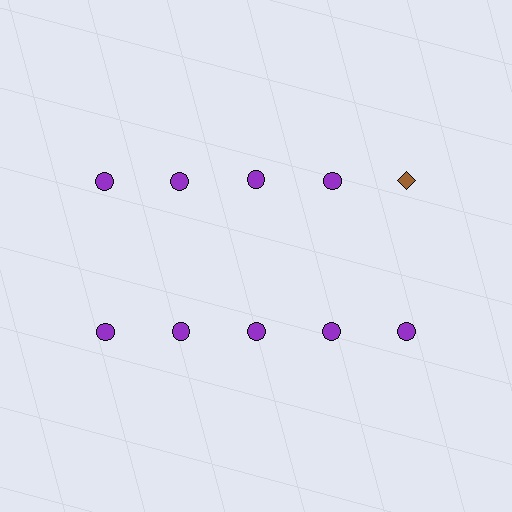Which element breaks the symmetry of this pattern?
The brown diamond in the top row, rightmost column breaks the symmetry. All other shapes are purple circles.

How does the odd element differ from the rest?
It differs in both color (brown instead of purple) and shape (diamond instead of circle).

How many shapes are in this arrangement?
There are 10 shapes arranged in a grid pattern.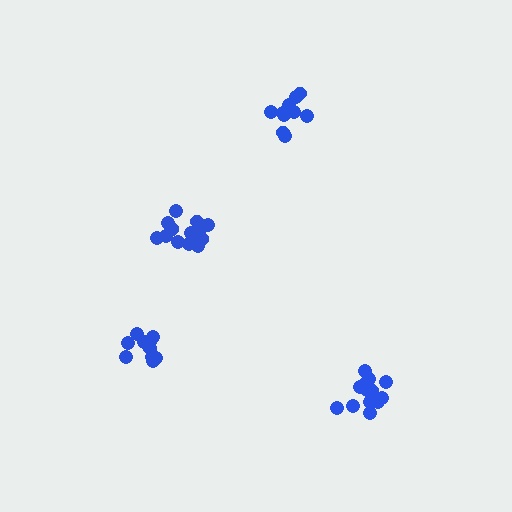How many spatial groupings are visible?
There are 4 spatial groupings.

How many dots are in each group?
Group 1: 10 dots, Group 2: 14 dots, Group 3: 14 dots, Group 4: 10 dots (48 total).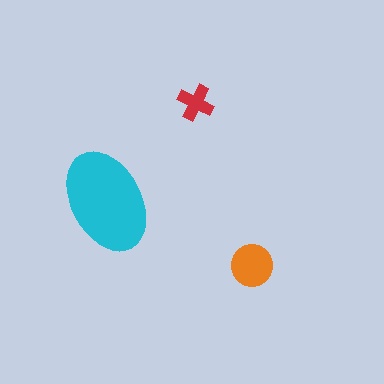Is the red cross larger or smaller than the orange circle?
Smaller.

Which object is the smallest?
The red cross.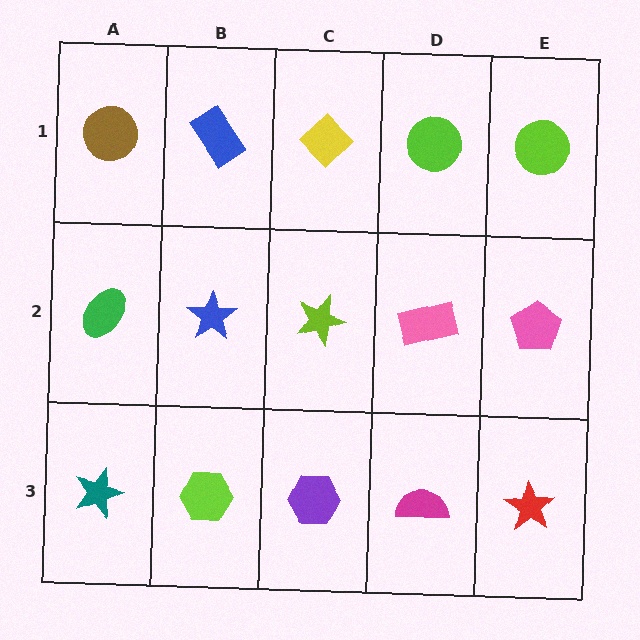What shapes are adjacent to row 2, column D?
A lime circle (row 1, column D), a magenta semicircle (row 3, column D), a lime star (row 2, column C), a pink pentagon (row 2, column E).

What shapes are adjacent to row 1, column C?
A lime star (row 2, column C), a blue rectangle (row 1, column B), a lime circle (row 1, column D).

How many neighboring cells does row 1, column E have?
2.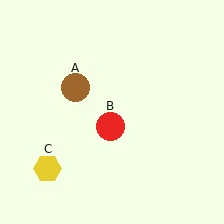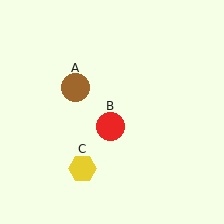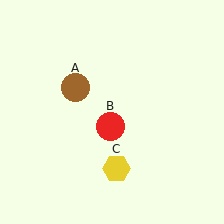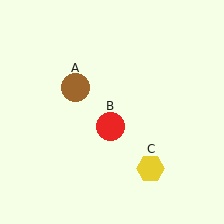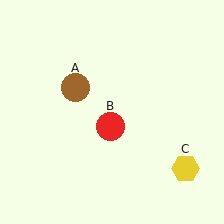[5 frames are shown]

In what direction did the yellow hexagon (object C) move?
The yellow hexagon (object C) moved right.